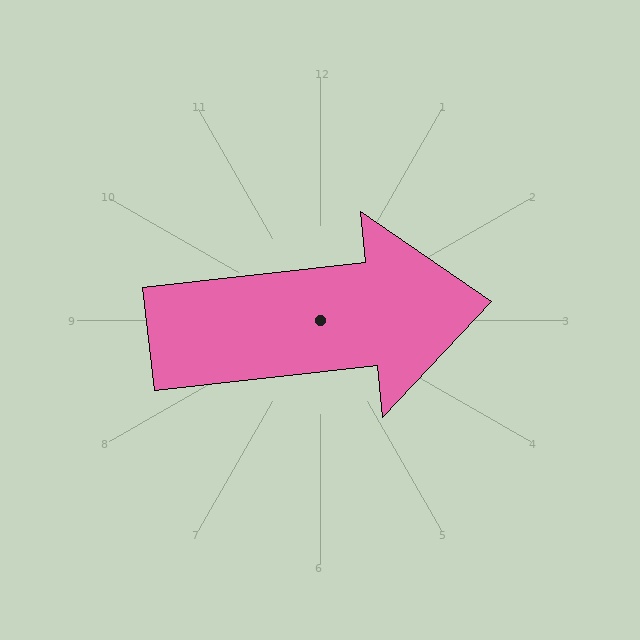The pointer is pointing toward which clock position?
Roughly 3 o'clock.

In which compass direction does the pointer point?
East.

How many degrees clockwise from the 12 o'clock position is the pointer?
Approximately 84 degrees.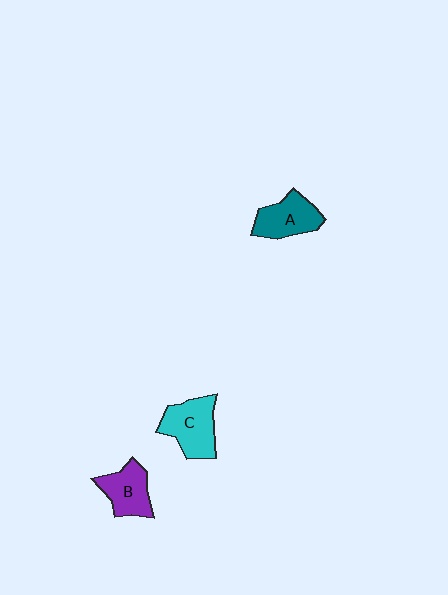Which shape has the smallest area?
Shape B (purple).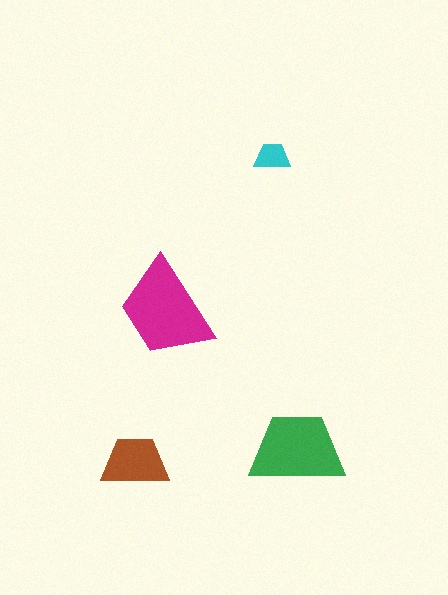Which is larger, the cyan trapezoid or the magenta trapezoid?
The magenta one.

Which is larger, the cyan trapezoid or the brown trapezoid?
The brown one.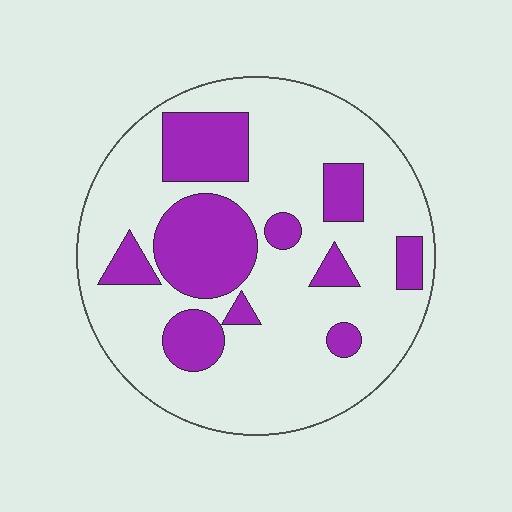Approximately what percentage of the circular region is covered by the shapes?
Approximately 25%.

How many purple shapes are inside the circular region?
10.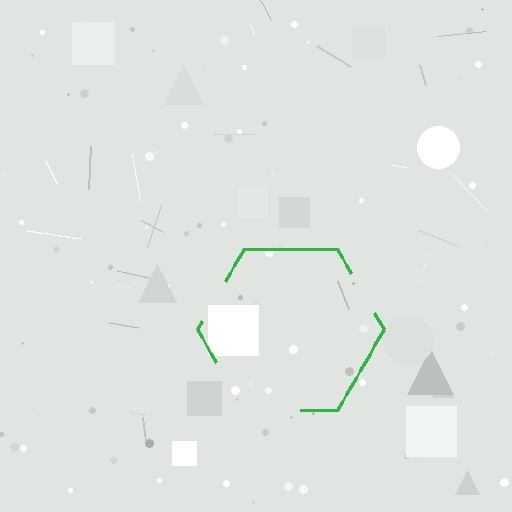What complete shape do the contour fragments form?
The contour fragments form a hexagon.